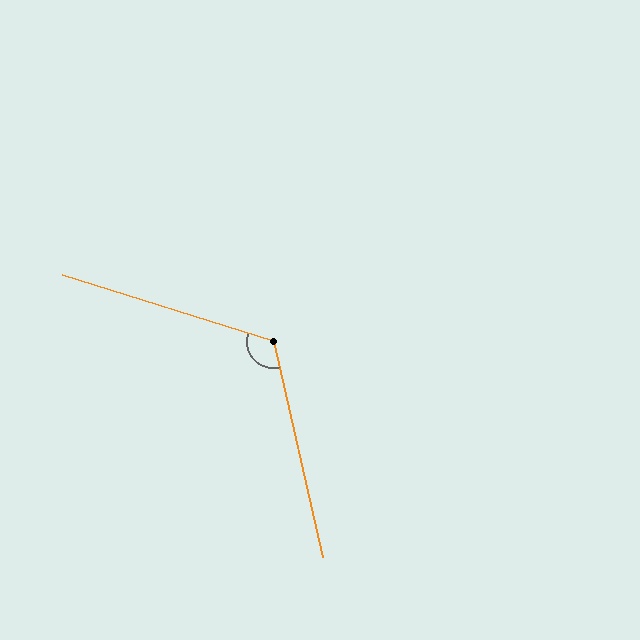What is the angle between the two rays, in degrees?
Approximately 120 degrees.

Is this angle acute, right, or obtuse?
It is obtuse.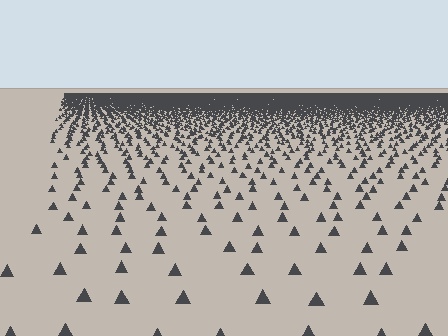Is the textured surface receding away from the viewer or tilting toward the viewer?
The surface is receding away from the viewer. Texture elements get smaller and denser toward the top.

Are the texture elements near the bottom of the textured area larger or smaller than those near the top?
Larger. Near the bottom, elements are closer to the viewer and appear at a bigger on-screen size.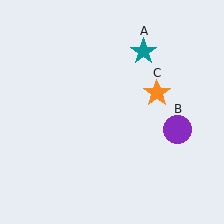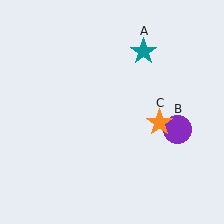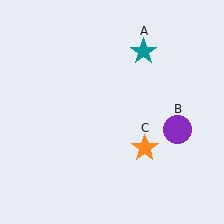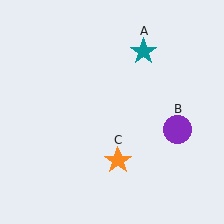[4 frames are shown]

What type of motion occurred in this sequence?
The orange star (object C) rotated clockwise around the center of the scene.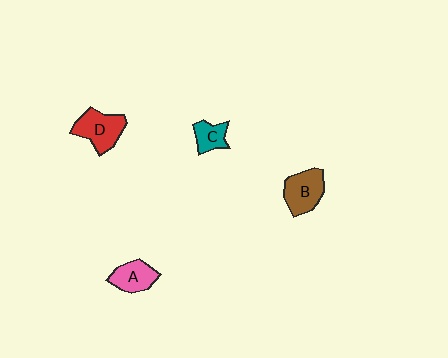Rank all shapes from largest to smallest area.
From largest to smallest: D (red), B (brown), A (pink), C (teal).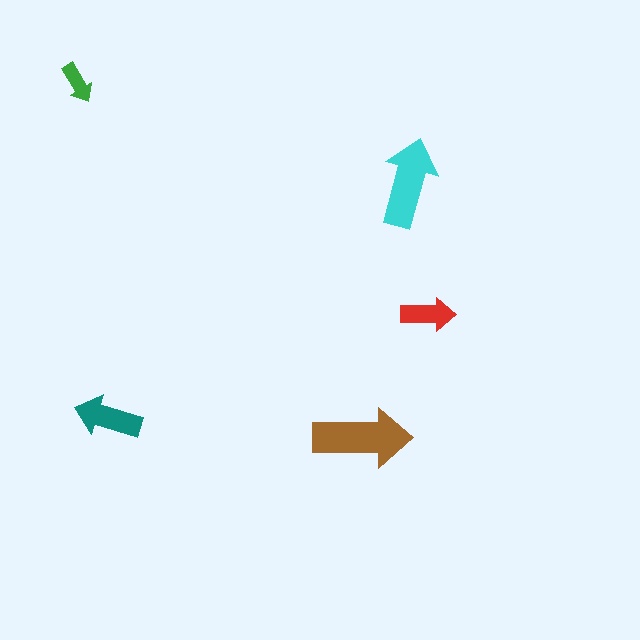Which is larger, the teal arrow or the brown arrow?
The brown one.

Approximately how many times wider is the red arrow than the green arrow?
About 1.5 times wider.